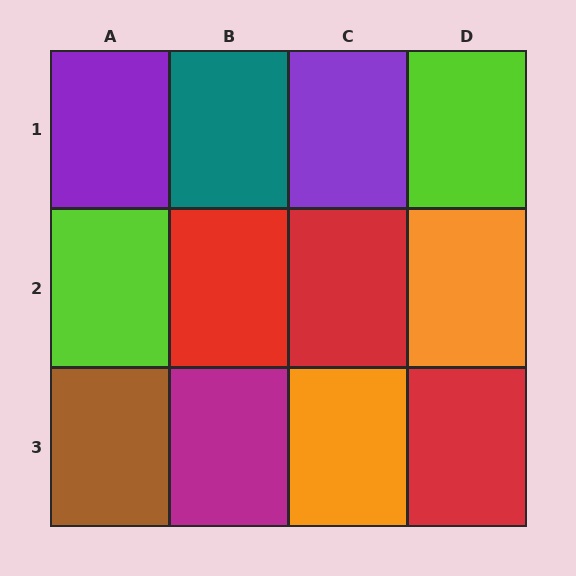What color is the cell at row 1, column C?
Purple.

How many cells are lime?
2 cells are lime.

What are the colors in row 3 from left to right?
Brown, magenta, orange, red.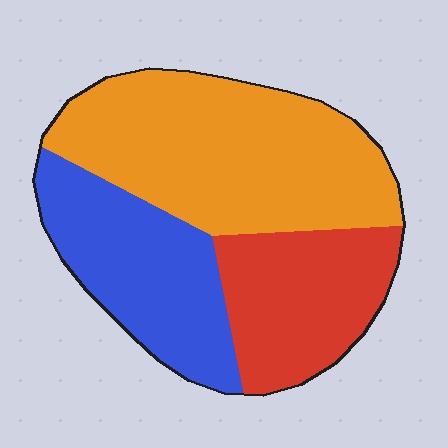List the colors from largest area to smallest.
From largest to smallest: orange, blue, red.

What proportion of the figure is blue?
Blue covers roughly 30% of the figure.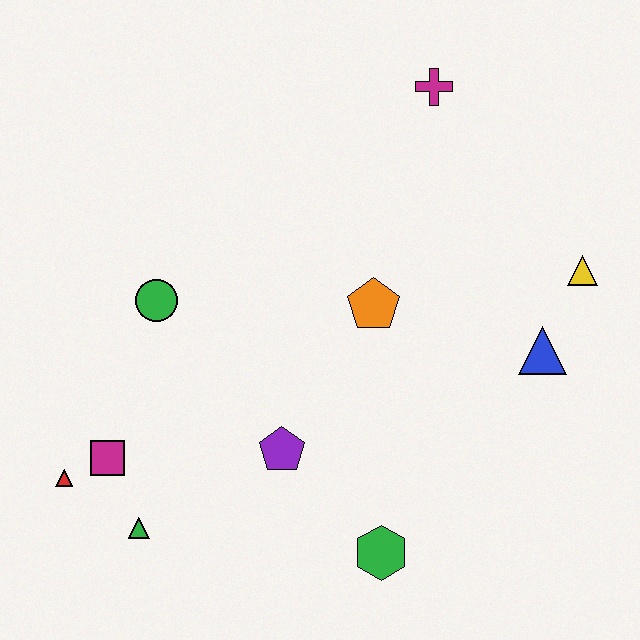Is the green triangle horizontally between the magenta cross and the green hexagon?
No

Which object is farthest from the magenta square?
The yellow triangle is farthest from the magenta square.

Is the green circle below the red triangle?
No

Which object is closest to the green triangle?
The magenta square is closest to the green triangle.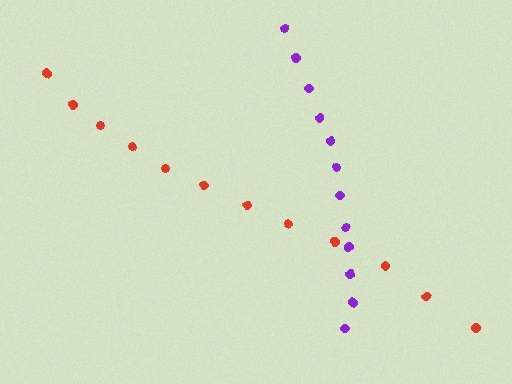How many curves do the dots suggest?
There are 2 distinct paths.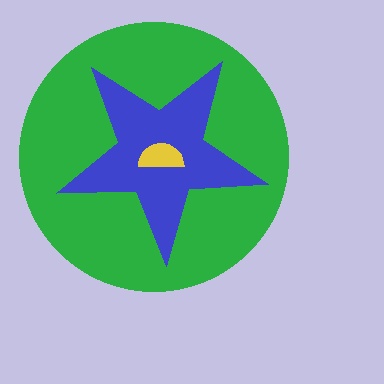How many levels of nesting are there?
3.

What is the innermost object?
The yellow semicircle.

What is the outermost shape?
The green circle.